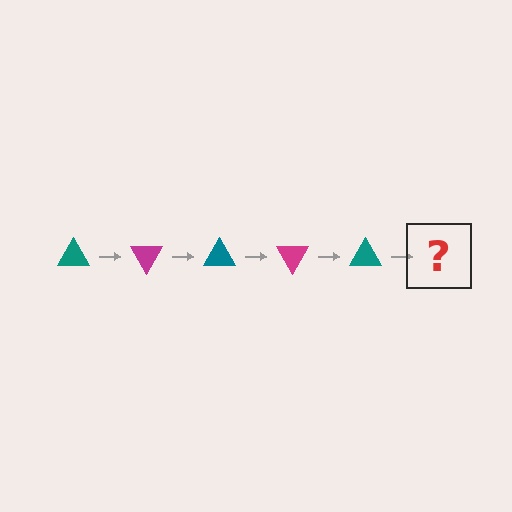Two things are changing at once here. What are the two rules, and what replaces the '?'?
The two rules are that it rotates 60 degrees each step and the color cycles through teal and magenta. The '?' should be a magenta triangle, rotated 300 degrees from the start.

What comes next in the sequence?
The next element should be a magenta triangle, rotated 300 degrees from the start.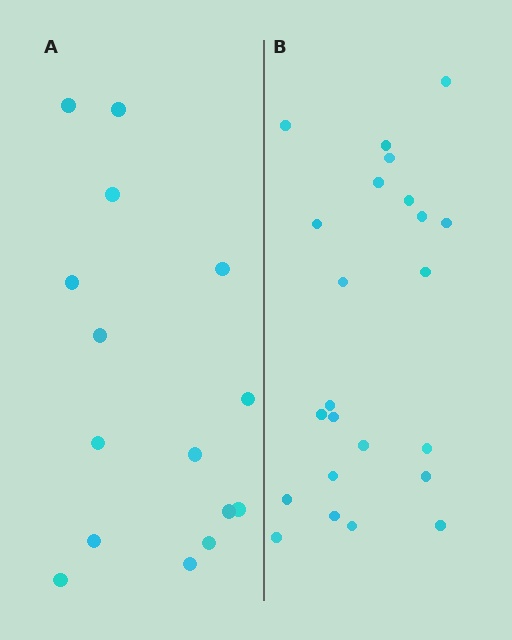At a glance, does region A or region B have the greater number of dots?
Region B (the right region) has more dots.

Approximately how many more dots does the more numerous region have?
Region B has roughly 8 or so more dots than region A.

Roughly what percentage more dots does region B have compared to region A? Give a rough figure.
About 55% more.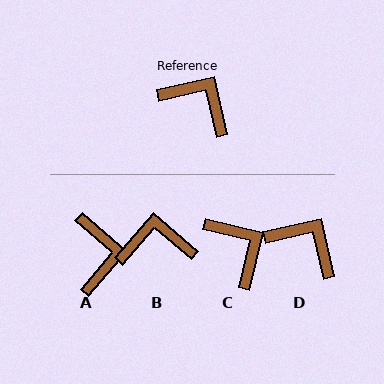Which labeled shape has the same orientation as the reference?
D.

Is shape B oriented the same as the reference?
No, it is off by about 36 degrees.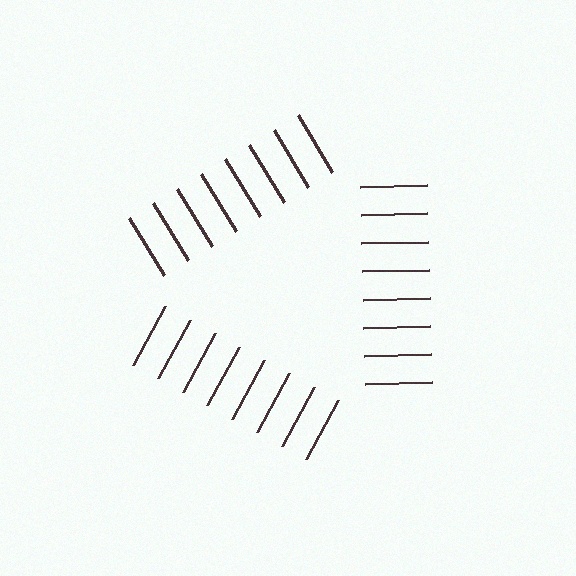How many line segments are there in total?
24 — 8 along each of the 3 edges.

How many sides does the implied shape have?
3 sides — the line-ends trace a triangle.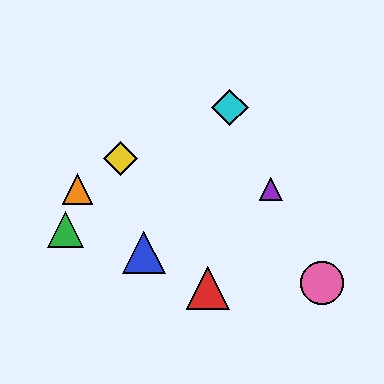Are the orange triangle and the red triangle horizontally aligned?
No, the orange triangle is at y≈189 and the red triangle is at y≈288.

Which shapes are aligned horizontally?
The purple triangle, the orange triangle are aligned horizontally.